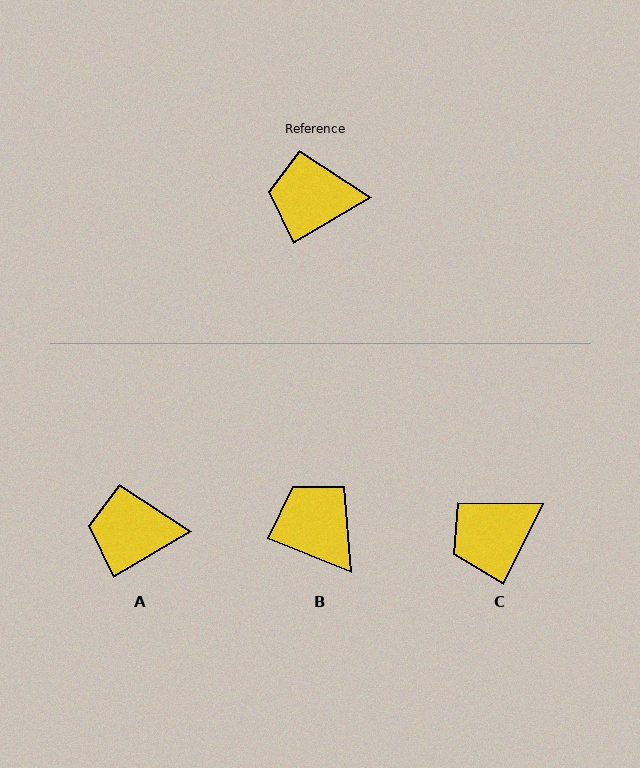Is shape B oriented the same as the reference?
No, it is off by about 53 degrees.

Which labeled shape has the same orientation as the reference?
A.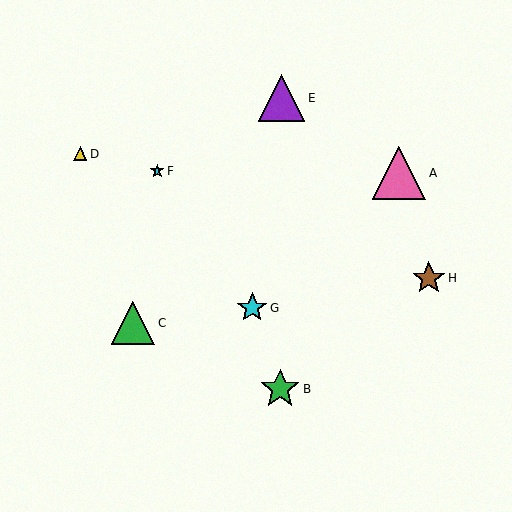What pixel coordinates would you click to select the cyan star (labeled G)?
Click at (252, 308) to select the cyan star G.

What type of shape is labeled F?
Shape F is a cyan star.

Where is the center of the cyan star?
The center of the cyan star is at (252, 308).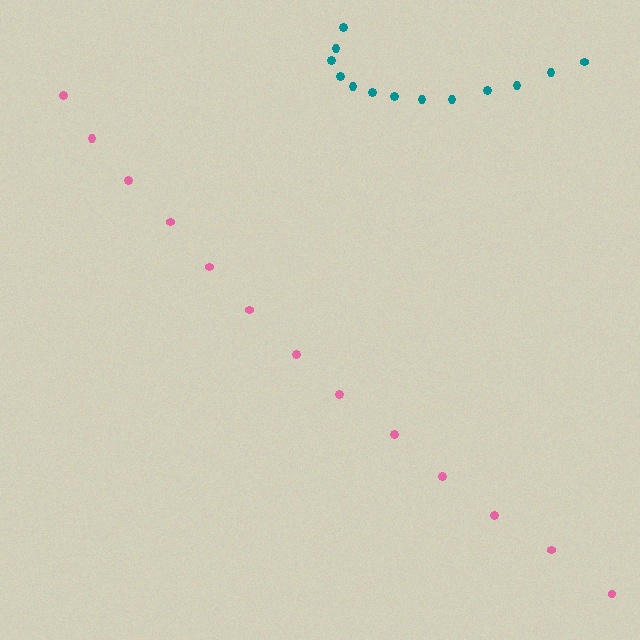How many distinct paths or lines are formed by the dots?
There are 2 distinct paths.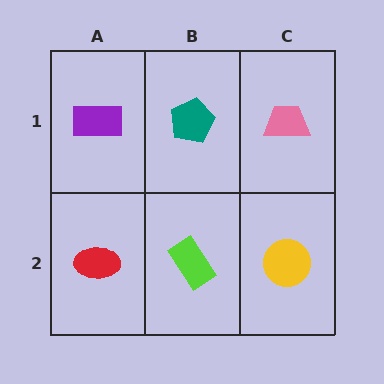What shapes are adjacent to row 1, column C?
A yellow circle (row 2, column C), a teal pentagon (row 1, column B).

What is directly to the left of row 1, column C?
A teal pentagon.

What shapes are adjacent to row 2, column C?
A pink trapezoid (row 1, column C), a lime rectangle (row 2, column B).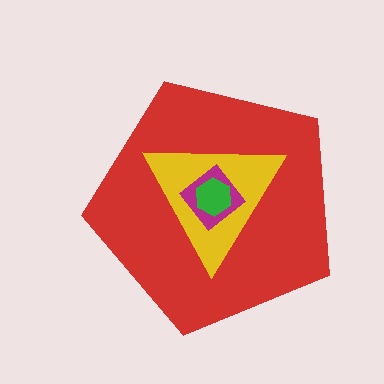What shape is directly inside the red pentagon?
The yellow triangle.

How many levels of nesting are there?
4.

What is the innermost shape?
The green hexagon.